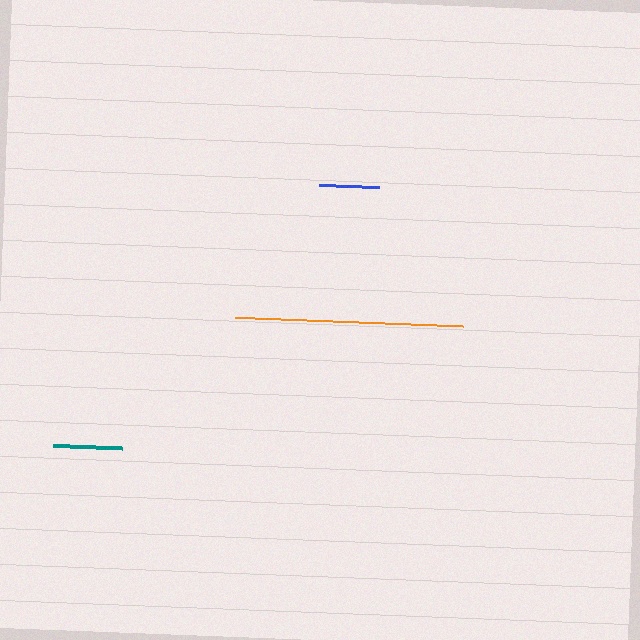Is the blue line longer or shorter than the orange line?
The orange line is longer than the blue line.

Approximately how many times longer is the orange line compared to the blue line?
The orange line is approximately 3.8 times the length of the blue line.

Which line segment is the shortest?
The blue line is the shortest at approximately 61 pixels.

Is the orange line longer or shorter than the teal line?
The orange line is longer than the teal line.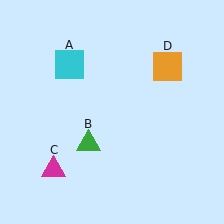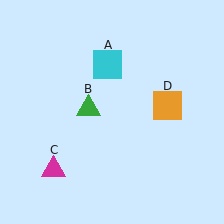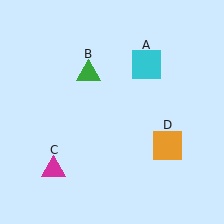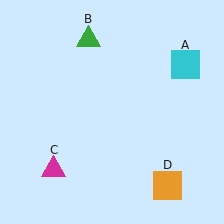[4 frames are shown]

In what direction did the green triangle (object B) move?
The green triangle (object B) moved up.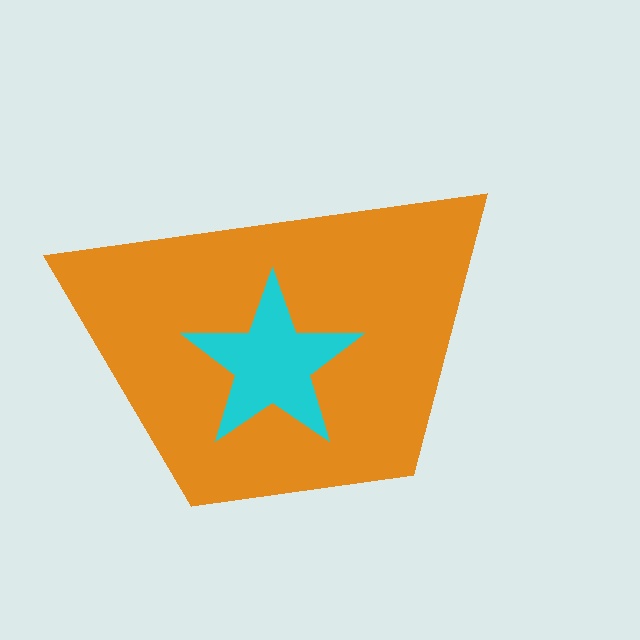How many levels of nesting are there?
2.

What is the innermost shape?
The cyan star.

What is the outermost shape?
The orange trapezoid.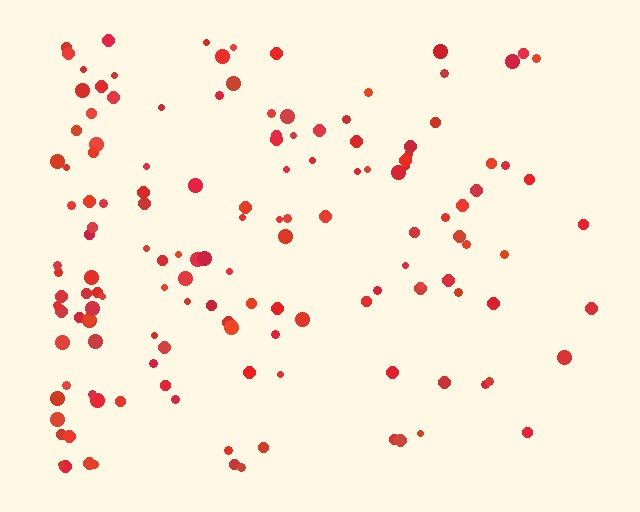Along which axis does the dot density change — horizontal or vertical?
Horizontal.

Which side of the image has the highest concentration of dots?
The left.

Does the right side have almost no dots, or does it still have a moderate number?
Still a moderate number, just noticeably fewer than the left.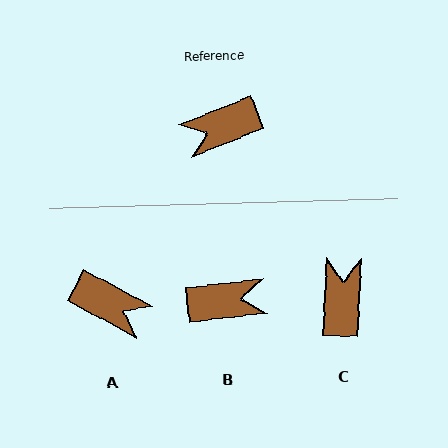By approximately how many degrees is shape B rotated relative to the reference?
Approximately 164 degrees counter-clockwise.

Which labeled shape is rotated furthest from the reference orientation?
B, about 164 degrees away.